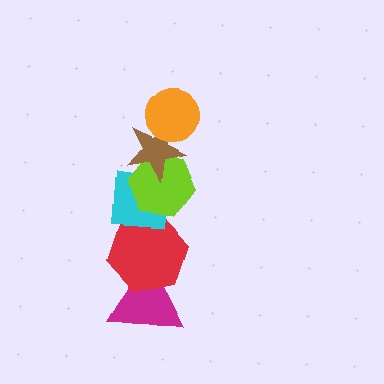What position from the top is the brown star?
The brown star is 2nd from the top.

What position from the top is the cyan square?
The cyan square is 4th from the top.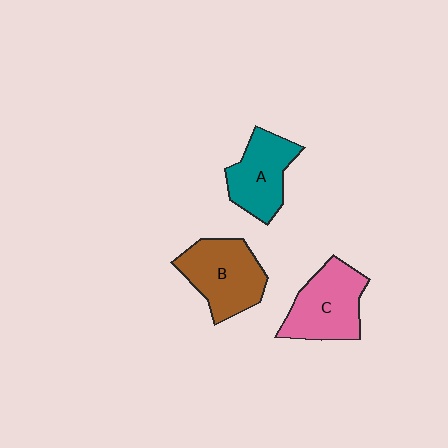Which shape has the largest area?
Shape B (brown).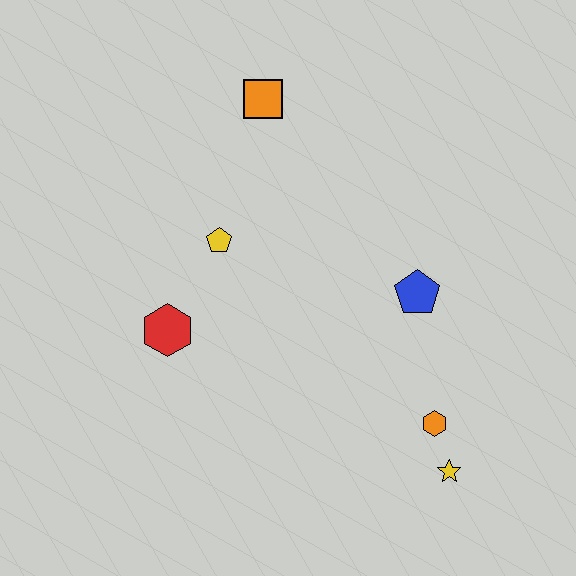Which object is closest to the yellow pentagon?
The red hexagon is closest to the yellow pentagon.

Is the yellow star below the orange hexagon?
Yes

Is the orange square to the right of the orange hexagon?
No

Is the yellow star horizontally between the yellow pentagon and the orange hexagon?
No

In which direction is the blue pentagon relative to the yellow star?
The blue pentagon is above the yellow star.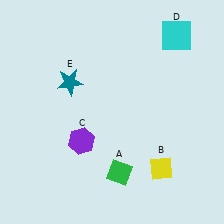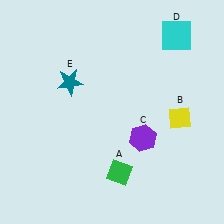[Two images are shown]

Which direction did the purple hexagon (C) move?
The purple hexagon (C) moved right.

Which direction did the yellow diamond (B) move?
The yellow diamond (B) moved up.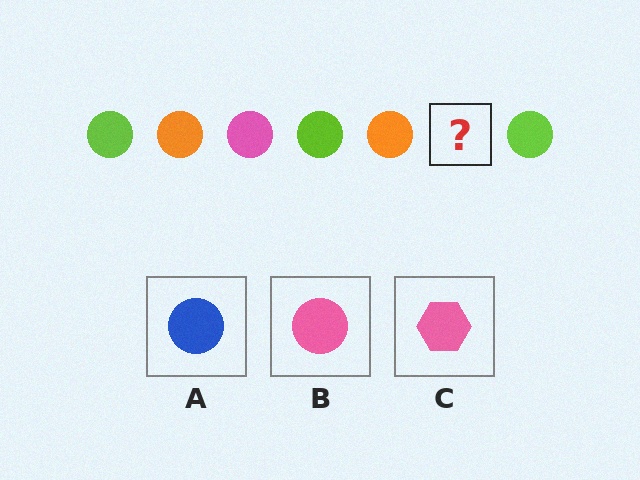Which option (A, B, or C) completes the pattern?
B.